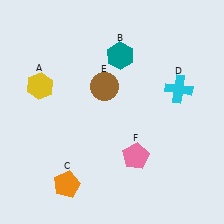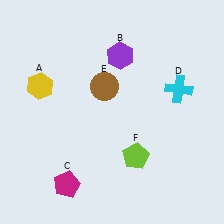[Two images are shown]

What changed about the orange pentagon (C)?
In Image 1, C is orange. In Image 2, it changed to magenta.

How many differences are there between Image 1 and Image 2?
There are 3 differences between the two images.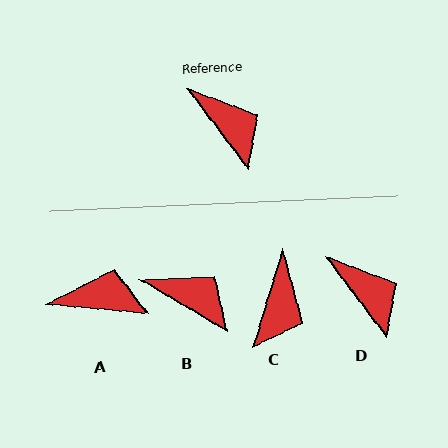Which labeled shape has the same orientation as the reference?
D.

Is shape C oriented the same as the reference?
No, it is off by about 54 degrees.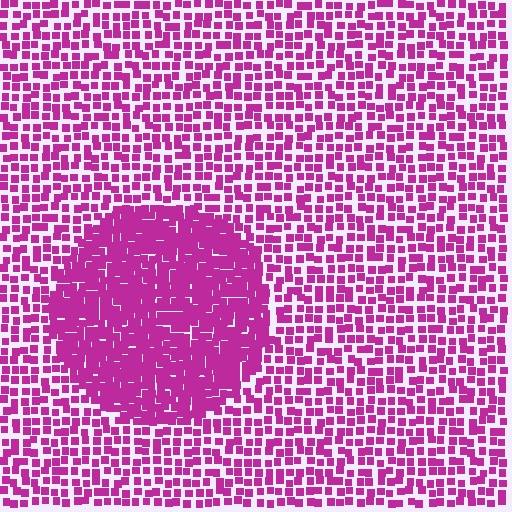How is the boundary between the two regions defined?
The boundary is defined by a change in element density (approximately 2.1x ratio). All elements are the same color, size, and shape.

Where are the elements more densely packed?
The elements are more densely packed inside the circle boundary.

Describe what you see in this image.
The image contains small magenta elements arranged at two different densities. A circle-shaped region is visible where the elements are more densely packed than the surrounding area.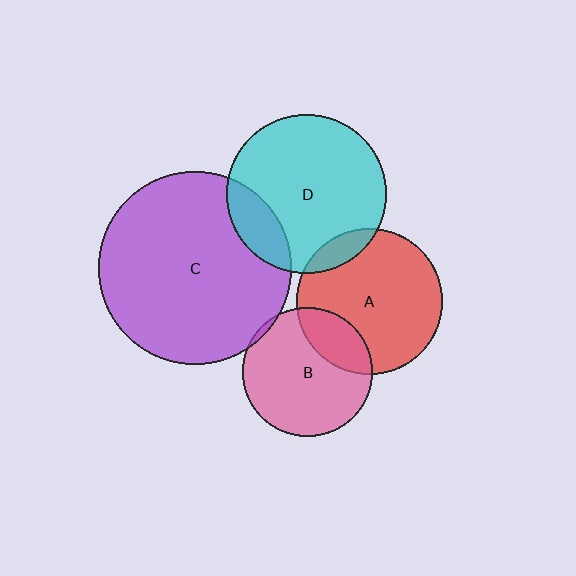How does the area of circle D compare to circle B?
Approximately 1.5 times.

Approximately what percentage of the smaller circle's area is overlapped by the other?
Approximately 25%.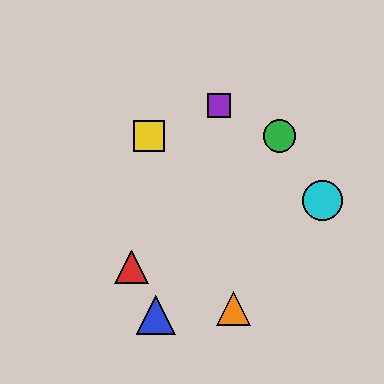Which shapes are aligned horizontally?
The green circle, the yellow square are aligned horizontally.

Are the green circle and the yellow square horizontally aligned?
Yes, both are at y≈136.